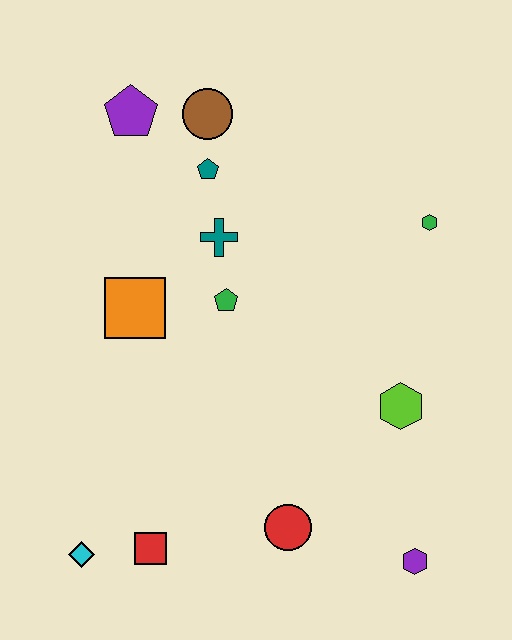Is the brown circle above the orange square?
Yes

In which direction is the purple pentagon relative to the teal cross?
The purple pentagon is above the teal cross.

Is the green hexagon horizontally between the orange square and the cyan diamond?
No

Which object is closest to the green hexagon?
The lime hexagon is closest to the green hexagon.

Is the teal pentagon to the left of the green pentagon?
Yes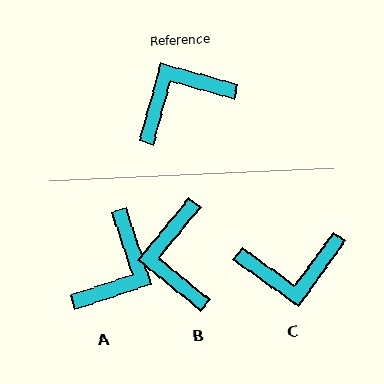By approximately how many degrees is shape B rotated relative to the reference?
Approximately 66 degrees counter-clockwise.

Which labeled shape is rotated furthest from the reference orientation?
C, about 160 degrees away.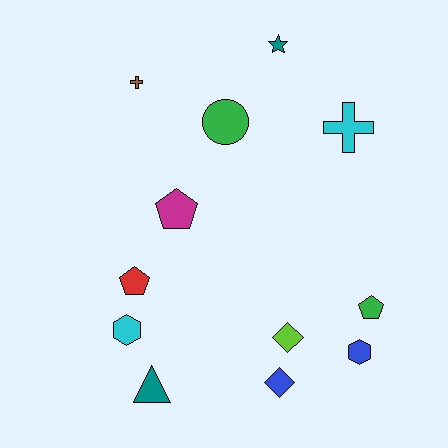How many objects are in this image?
There are 12 objects.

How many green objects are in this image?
There are 2 green objects.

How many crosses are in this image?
There are 2 crosses.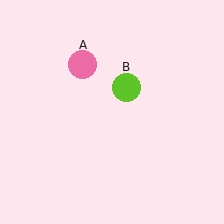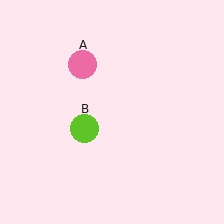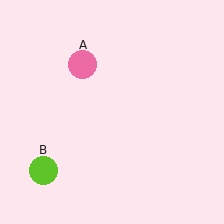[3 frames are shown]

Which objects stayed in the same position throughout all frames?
Pink circle (object A) remained stationary.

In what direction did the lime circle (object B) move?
The lime circle (object B) moved down and to the left.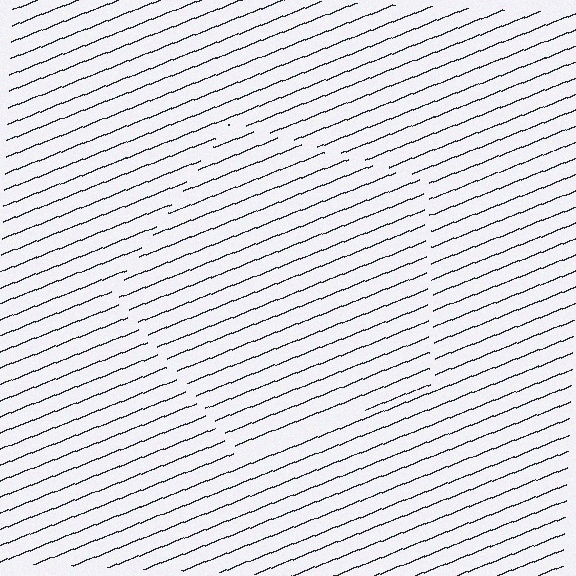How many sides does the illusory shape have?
5 sides — the line-ends trace a pentagon.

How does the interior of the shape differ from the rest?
The interior of the shape contains the same grating, shifted by half a period — the contour is defined by the phase discontinuity where line-ends from the inner and outer gratings abut.